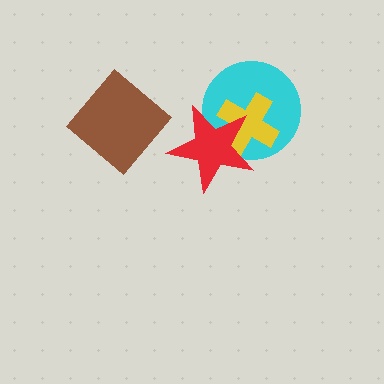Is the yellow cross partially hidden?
Yes, it is partially covered by another shape.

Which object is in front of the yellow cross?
The red star is in front of the yellow cross.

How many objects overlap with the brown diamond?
0 objects overlap with the brown diamond.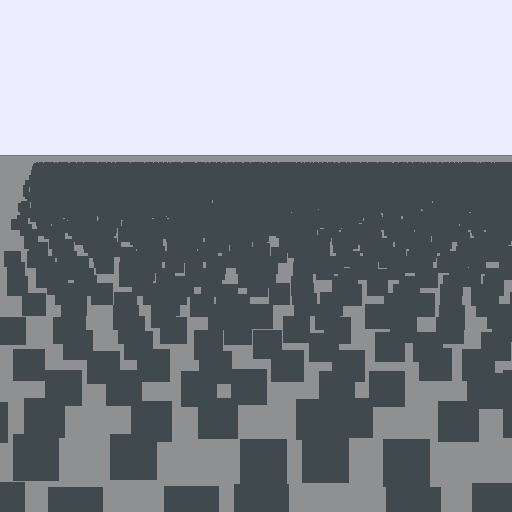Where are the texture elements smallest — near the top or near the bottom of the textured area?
Near the top.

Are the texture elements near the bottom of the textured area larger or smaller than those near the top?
Larger. Near the bottom, elements are closer to the viewer and appear at a bigger on-screen size.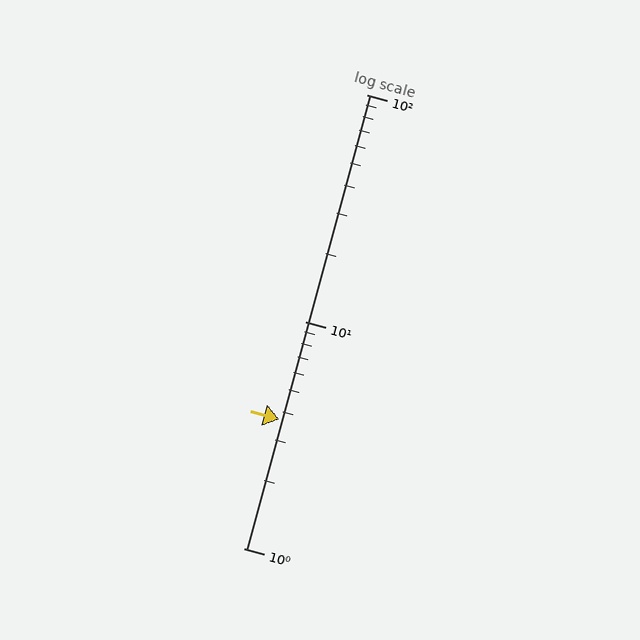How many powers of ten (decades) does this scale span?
The scale spans 2 decades, from 1 to 100.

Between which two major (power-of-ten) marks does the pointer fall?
The pointer is between 1 and 10.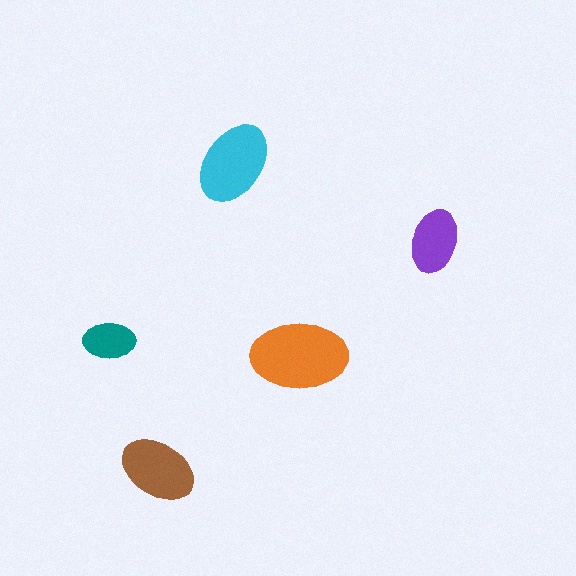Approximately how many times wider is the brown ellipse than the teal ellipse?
About 1.5 times wider.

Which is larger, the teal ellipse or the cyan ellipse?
The cyan one.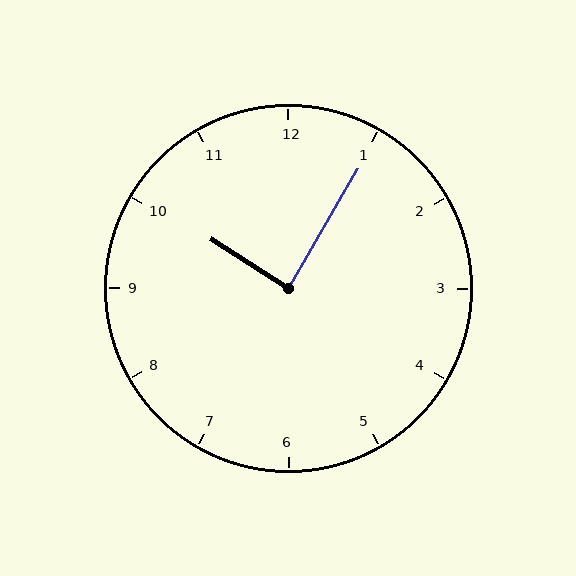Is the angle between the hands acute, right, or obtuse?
It is right.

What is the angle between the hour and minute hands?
Approximately 88 degrees.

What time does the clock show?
10:05.